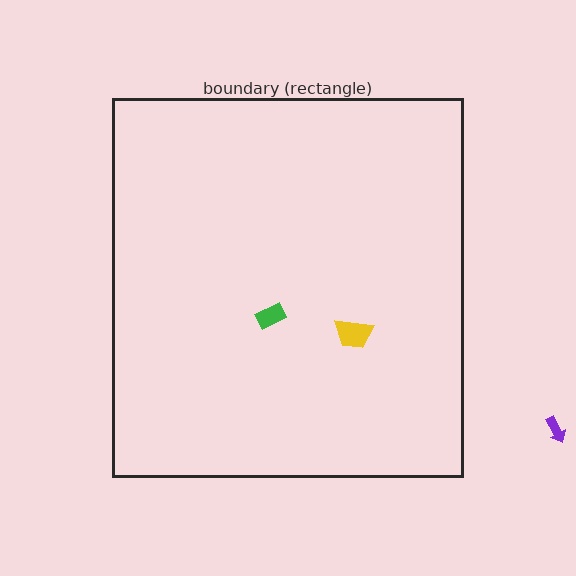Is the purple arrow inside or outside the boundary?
Outside.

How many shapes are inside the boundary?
2 inside, 1 outside.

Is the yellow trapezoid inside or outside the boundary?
Inside.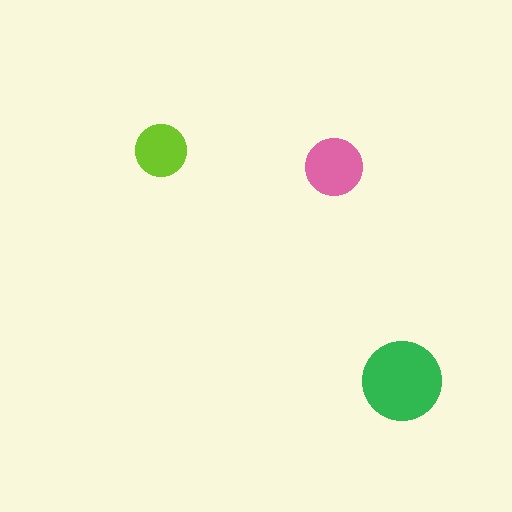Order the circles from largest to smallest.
the green one, the pink one, the lime one.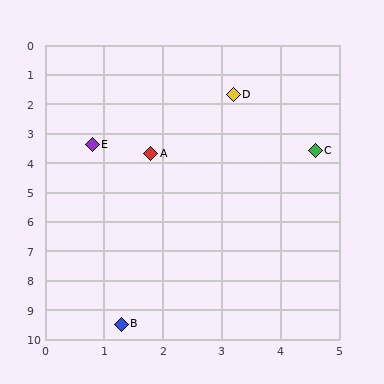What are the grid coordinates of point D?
Point D is at approximately (3.2, 1.7).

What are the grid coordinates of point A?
Point A is at approximately (1.8, 3.7).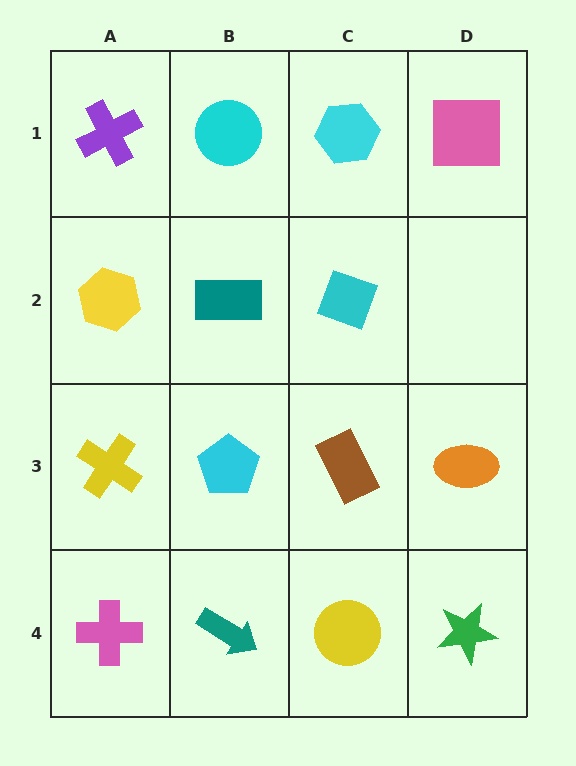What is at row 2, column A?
A yellow hexagon.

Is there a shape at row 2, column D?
No, that cell is empty.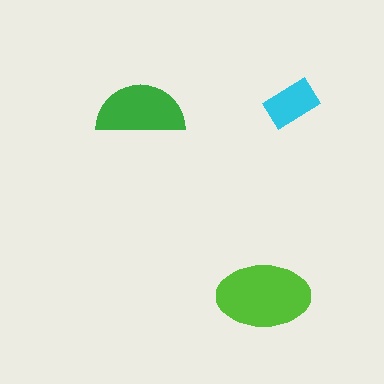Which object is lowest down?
The lime ellipse is bottommost.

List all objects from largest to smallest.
The lime ellipse, the green semicircle, the cyan rectangle.